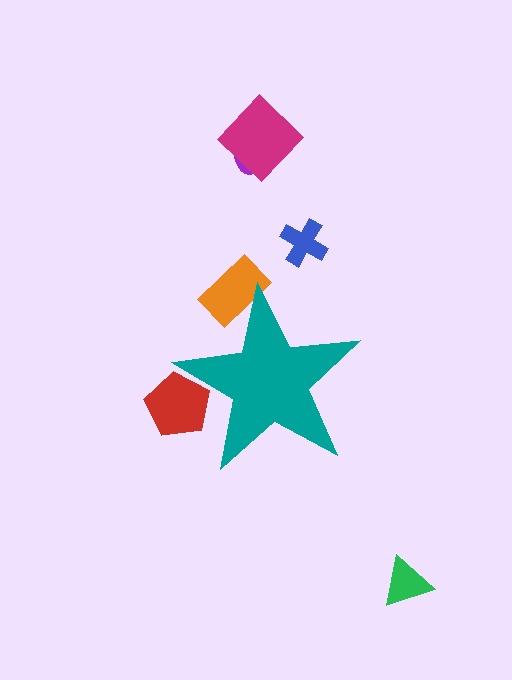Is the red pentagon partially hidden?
Yes, the red pentagon is partially hidden behind the teal star.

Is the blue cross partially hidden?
No, the blue cross is fully visible.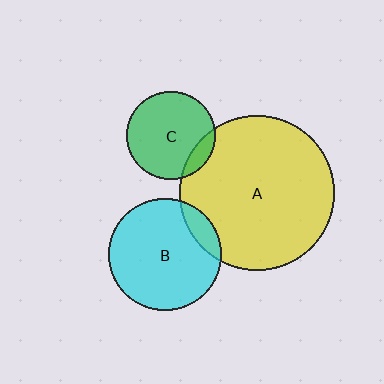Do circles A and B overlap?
Yes.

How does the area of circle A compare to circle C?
Approximately 3.0 times.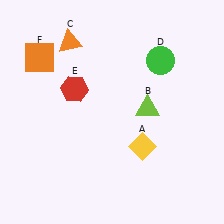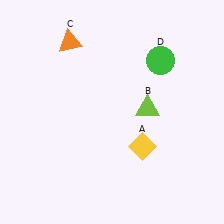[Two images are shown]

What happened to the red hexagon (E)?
The red hexagon (E) was removed in Image 2. It was in the top-left area of Image 1.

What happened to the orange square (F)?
The orange square (F) was removed in Image 2. It was in the top-left area of Image 1.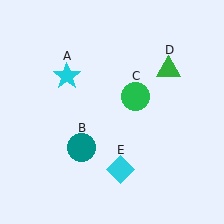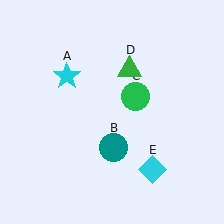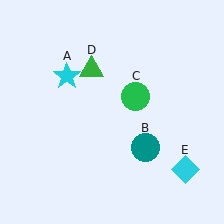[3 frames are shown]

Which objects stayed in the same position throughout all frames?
Cyan star (object A) and green circle (object C) remained stationary.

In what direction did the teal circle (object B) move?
The teal circle (object B) moved right.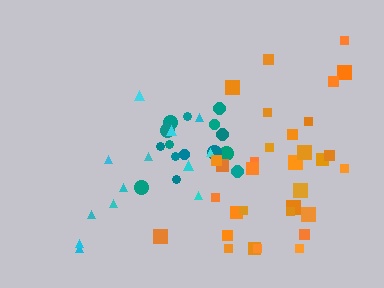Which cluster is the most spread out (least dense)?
Cyan.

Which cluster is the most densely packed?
Teal.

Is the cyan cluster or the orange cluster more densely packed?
Orange.